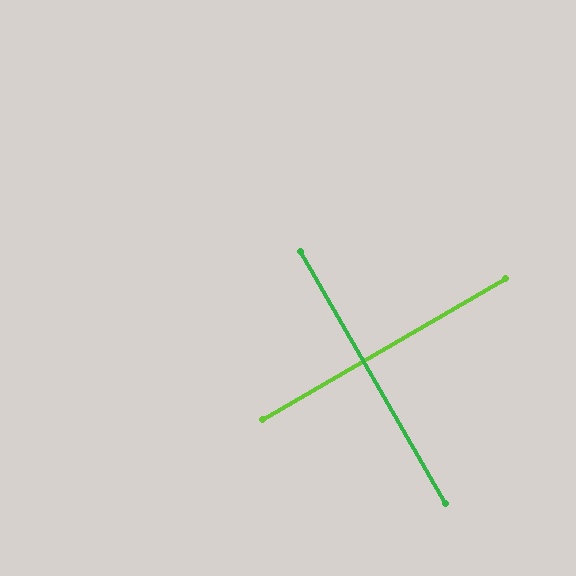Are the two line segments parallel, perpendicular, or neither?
Perpendicular — they meet at approximately 90°.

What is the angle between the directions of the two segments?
Approximately 90 degrees.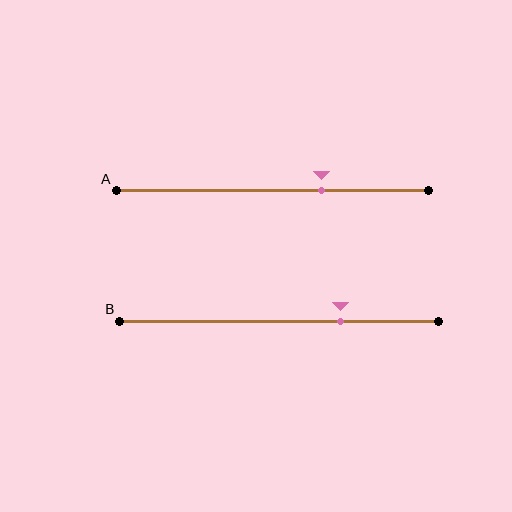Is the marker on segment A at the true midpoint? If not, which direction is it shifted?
No, the marker on segment A is shifted to the right by about 16% of the segment length.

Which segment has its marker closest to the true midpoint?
Segment A has its marker closest to the true midpoint.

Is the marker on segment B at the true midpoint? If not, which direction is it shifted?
No, the marker on segment B is shifted to the right by about 19% of the segment length.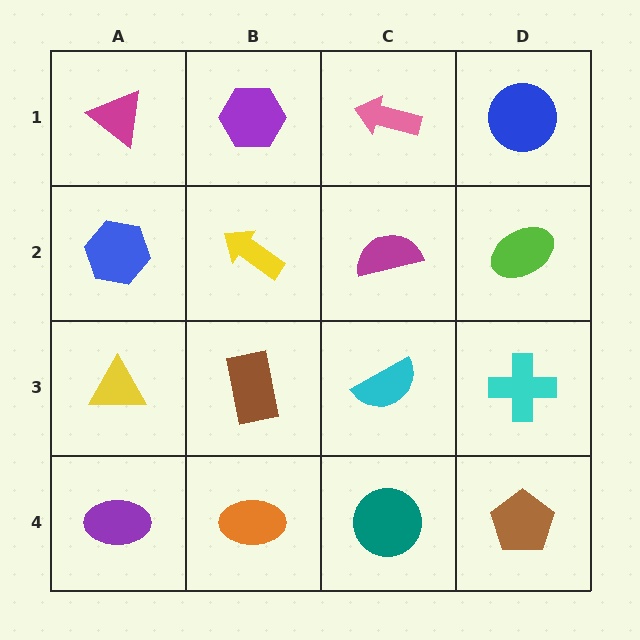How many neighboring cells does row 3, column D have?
3.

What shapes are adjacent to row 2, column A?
A magenta triangle (row 1, column A), a yellow triangle (row 3, column A), a yellow arrow (row 2, column B).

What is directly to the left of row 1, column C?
A purple hexagon.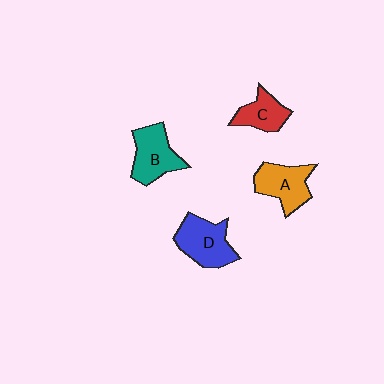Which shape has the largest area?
Shape D (blue).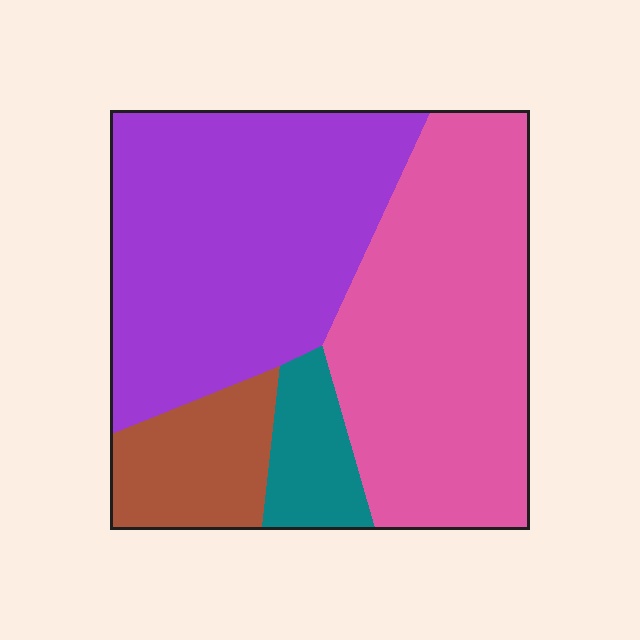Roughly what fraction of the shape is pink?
Pink covers 39% of the shape.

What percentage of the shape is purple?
Purple takes up about two fifths (2/5) of the shape.